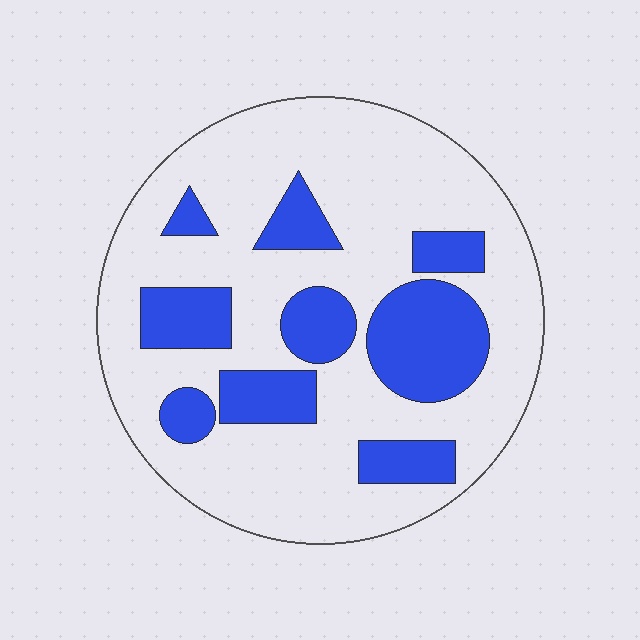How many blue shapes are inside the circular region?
9.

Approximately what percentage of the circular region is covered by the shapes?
Approximately 25%.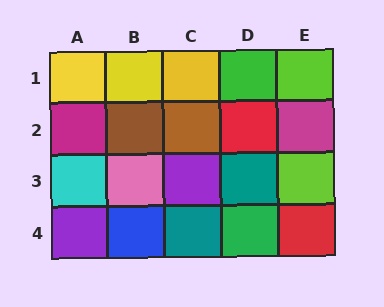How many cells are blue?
1 cell is blue.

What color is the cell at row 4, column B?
Blue.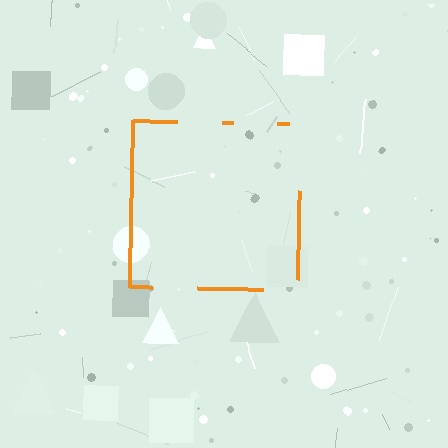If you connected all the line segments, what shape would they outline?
They would outline a square.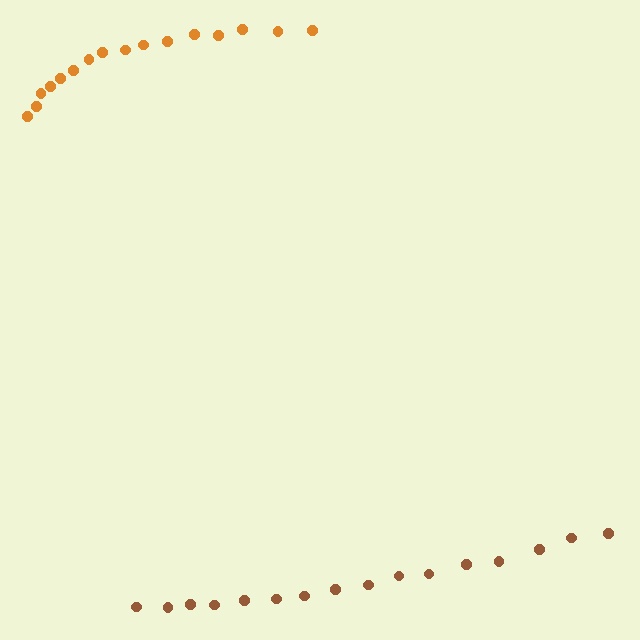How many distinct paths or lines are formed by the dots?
There are 2 distinct paths.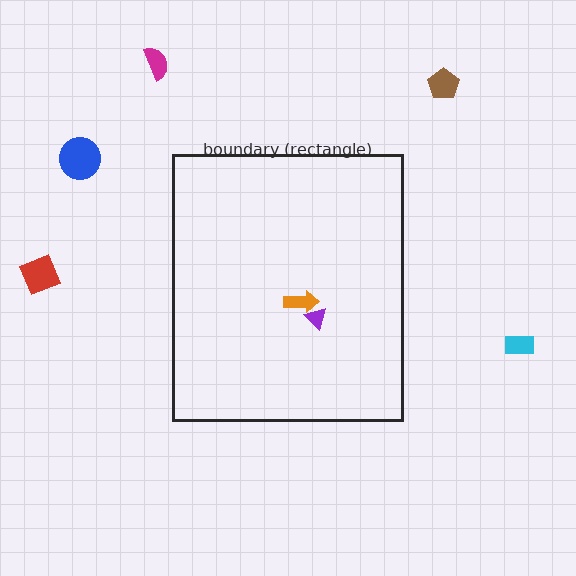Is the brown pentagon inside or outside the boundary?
Outside.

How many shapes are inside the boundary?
2 inside, 5 outside.